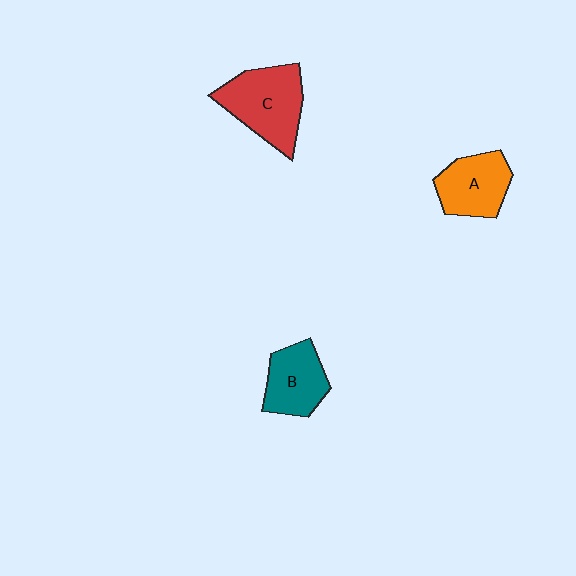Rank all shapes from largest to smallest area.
From largest to smallest: C (red), A (orange), B (teal).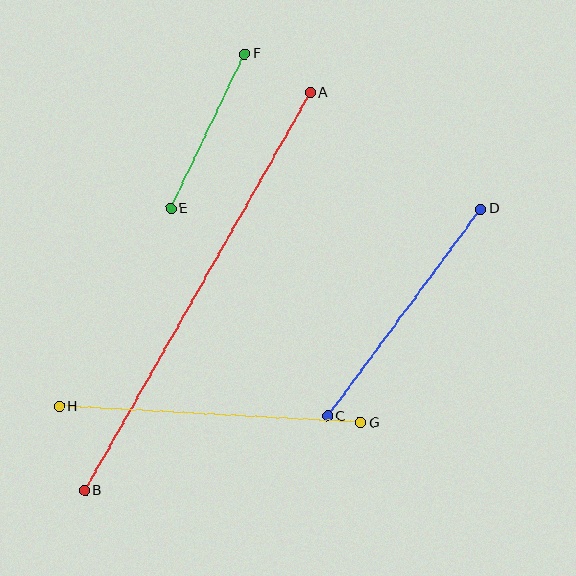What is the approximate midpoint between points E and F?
The midpoint is at approximately (208, 131) pixels.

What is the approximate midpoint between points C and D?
The midpoint is at approximately (404, 313) pixels.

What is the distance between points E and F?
The distance is approximately 171 pixels.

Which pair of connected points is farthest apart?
Points A and B are farthest apart.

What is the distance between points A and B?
The distance is approximately 457 pixels.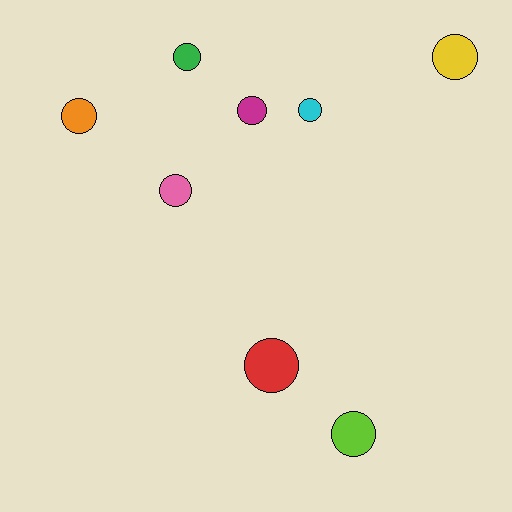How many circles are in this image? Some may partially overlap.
There are 8 circles.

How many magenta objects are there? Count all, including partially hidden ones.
There is 1 magenta object.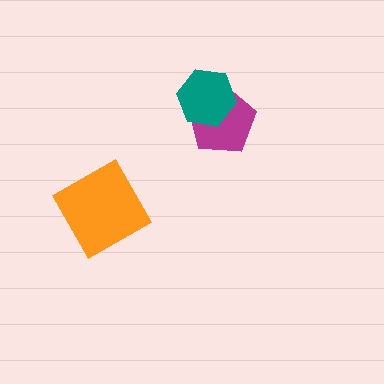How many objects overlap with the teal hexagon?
1 object overlaps with the teal hexagon.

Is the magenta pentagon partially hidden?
Yes, it is partially covered by another shape.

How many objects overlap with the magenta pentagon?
1 object overlaps with the magenta pentagon.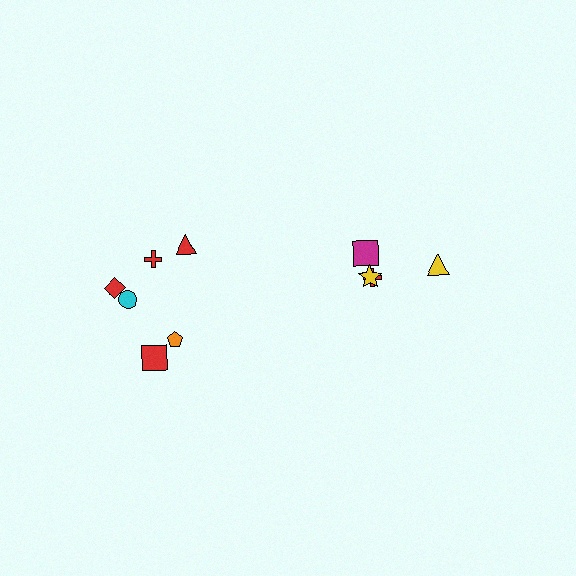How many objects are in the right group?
There are 4 objects.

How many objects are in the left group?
There are 6 objects.